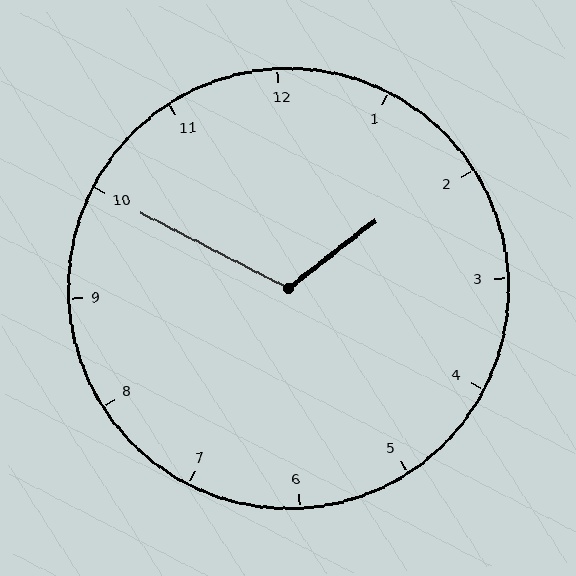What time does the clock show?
1:50.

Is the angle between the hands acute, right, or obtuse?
It is obtuse.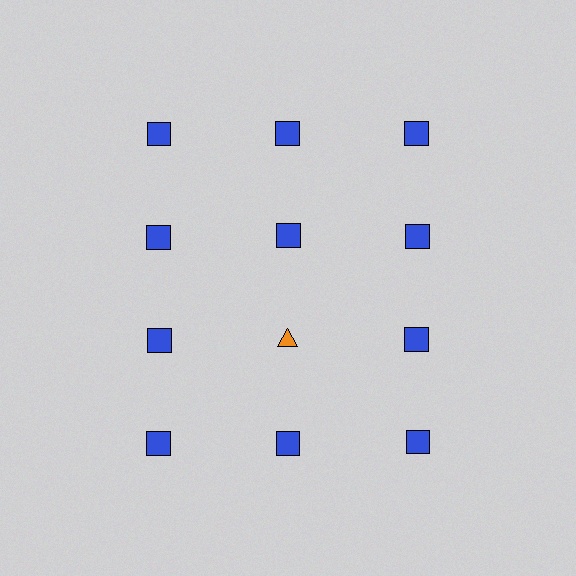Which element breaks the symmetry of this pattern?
The orange triangle in the third row, second from left column breaks the symmetry. All other shapes are blue squares.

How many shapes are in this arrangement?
There are 12 shapes arranged in a grid pattern.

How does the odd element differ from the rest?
It differs in both color (orange instead of blue) and shape (triangle instead of square).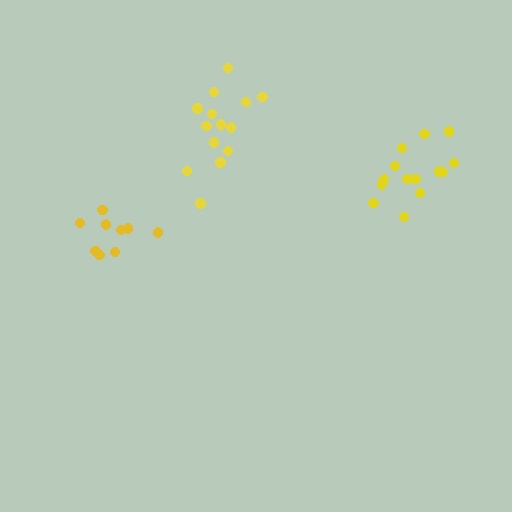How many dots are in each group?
Group 1: 14 dots, Group 2: 14 dots, Group 3: 9 dots (37 total).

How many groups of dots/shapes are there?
There are 3 groups.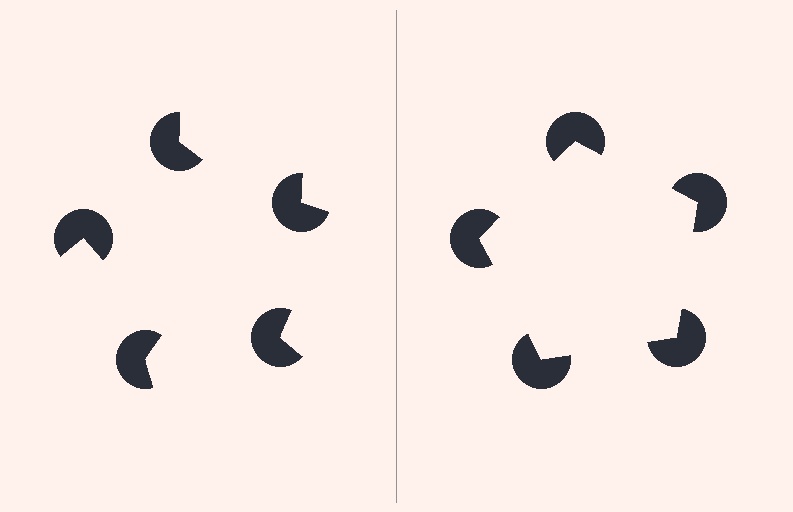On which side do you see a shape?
An illusory pentagon appears on the right side. On the left side the wedge cuts are rotated, so no coherent shape forms.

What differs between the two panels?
The pac-man discs are positioned identically on both sides; only the wedge orientations differ. On the right they align to a pentagon; on the left they are misaligned.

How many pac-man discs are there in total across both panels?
10 — 5 on each side.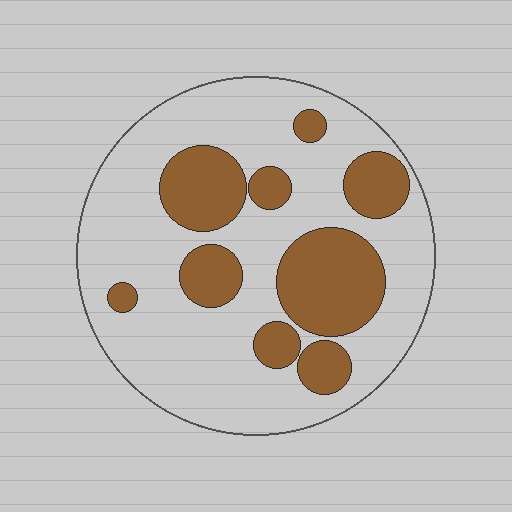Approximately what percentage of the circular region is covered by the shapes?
Approximately 30%.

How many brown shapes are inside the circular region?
9.